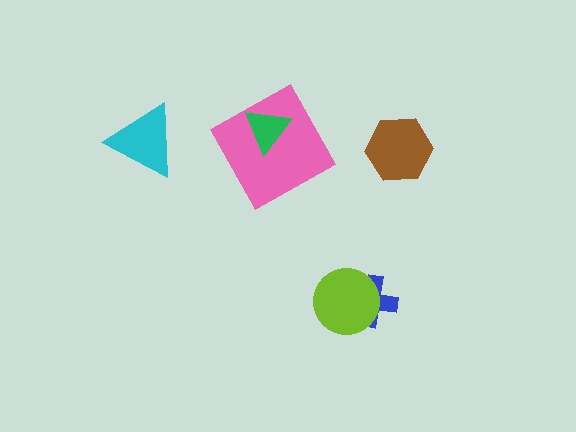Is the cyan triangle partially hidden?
No, no other shape covers it.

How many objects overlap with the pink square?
1 object overlaps with the pink square.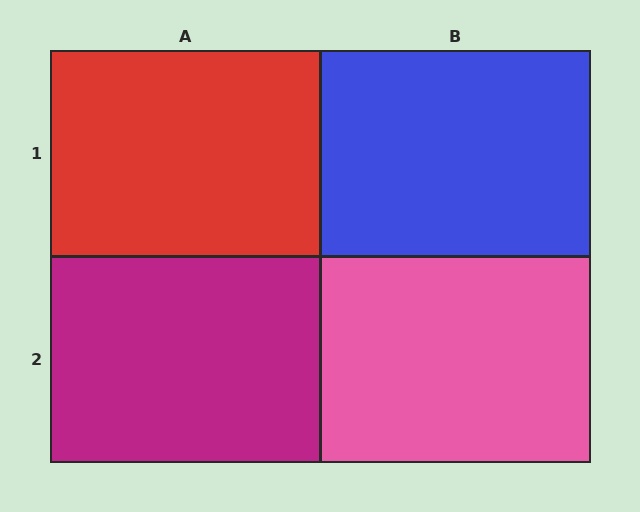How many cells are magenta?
1 cell is magenta.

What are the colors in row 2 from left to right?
Magenta, pink.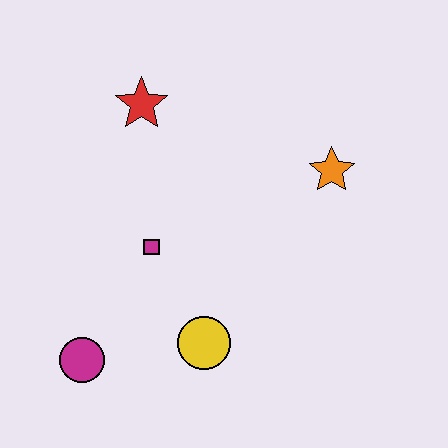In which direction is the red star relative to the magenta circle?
The red star is above the magenta circle.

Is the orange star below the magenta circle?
No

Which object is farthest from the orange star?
The magenta circle is farthest from the orange star.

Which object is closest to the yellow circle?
The magenta square is closest to the yellow circle.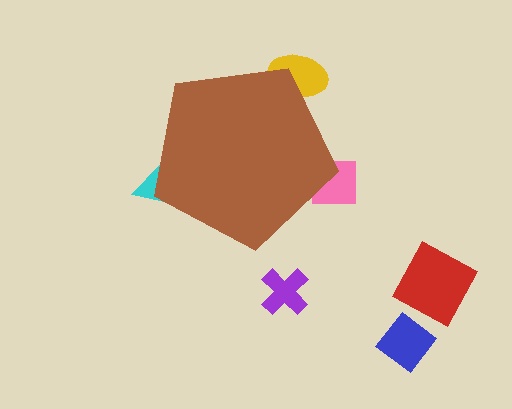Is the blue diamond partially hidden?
No, the blue diamond is fully visible.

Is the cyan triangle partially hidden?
Yes, the cyan triangle is partially hidden behind the brown pentagon.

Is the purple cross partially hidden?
No, the purple cross is fully visible.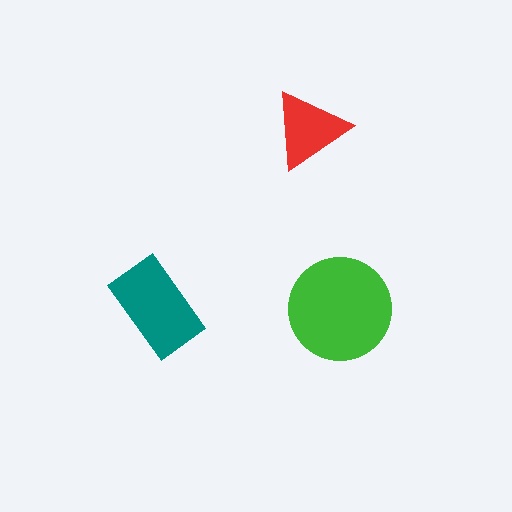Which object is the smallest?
The red triangle.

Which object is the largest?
The green circle.